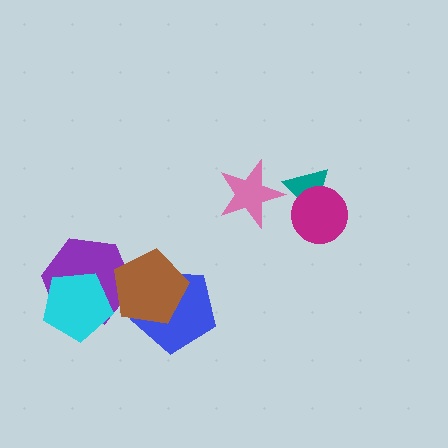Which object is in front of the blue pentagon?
The brown pentagon is in front of the blue pentagon.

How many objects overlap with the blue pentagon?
1 object overlaps with the blue pentagon.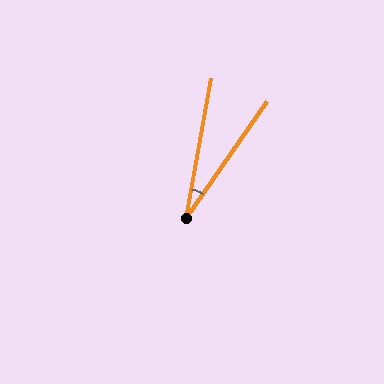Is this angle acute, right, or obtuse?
It is acute.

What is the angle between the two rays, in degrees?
Approximately 24 degrees.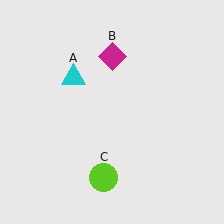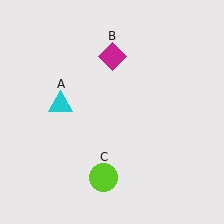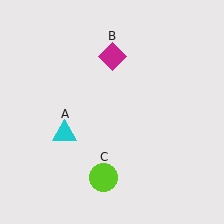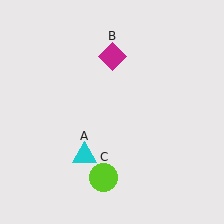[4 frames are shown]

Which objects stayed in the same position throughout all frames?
Magenta diamond (object B) and lime circle (object C) remained stationary.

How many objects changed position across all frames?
1 object changed position: cyan triangle (object A).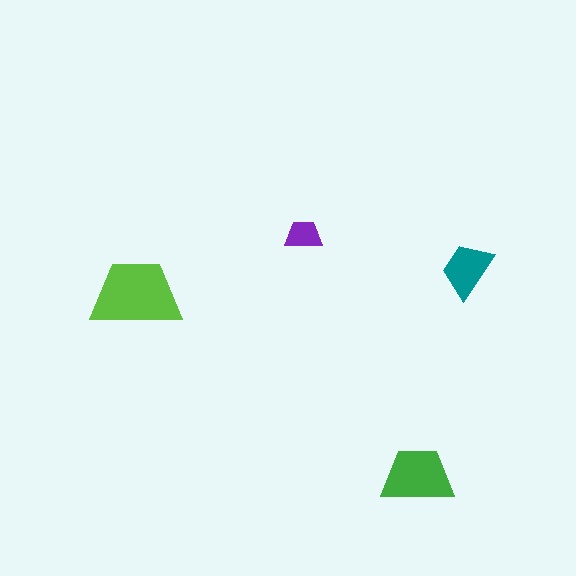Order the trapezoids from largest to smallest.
the lime one, the green one, the teal one, the purple one.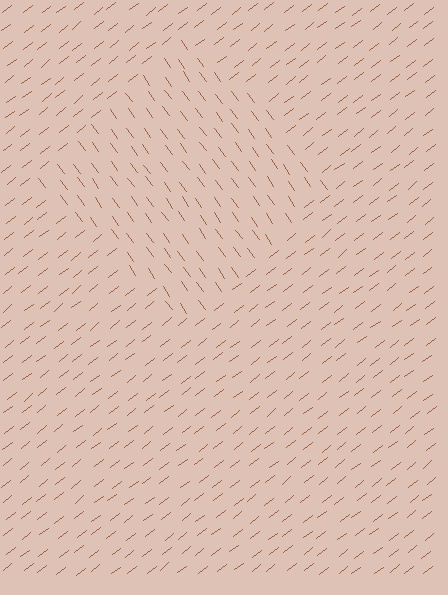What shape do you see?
I see a diamond.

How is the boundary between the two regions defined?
The boundary is defined purely by a change in line orientation (approximately 88 degrees difference). All lines are the same color and thickness.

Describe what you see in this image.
The image is filled with small brown line segments. A diamond region in the image has lines oriented differently from the surrounding lines, creating a visible texture boundary.